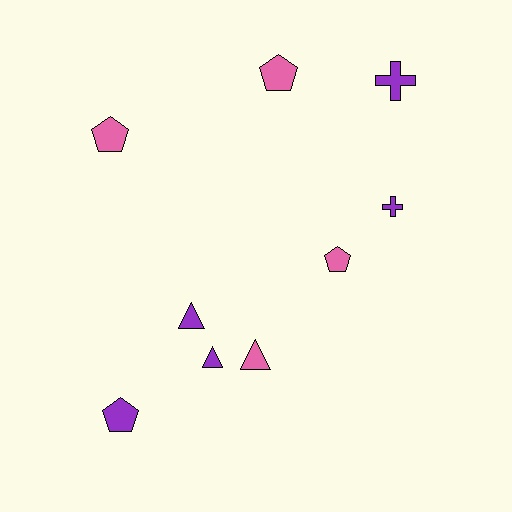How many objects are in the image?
There are 9 objects.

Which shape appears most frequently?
Pentagon, with 4 objects.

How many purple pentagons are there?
There is 1 purple pentagon.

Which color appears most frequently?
Purple, with 5 objects.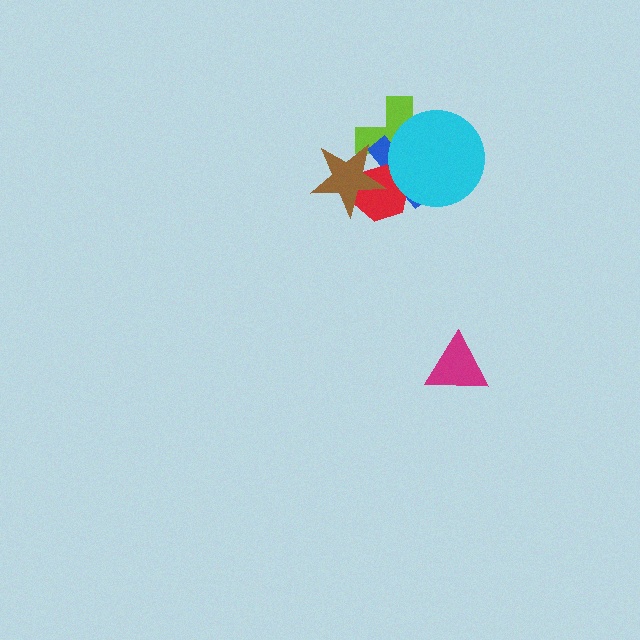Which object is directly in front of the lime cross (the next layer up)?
The blue cross is directly in front of the lime cross.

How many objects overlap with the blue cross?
4 objects overlap with the blue cross.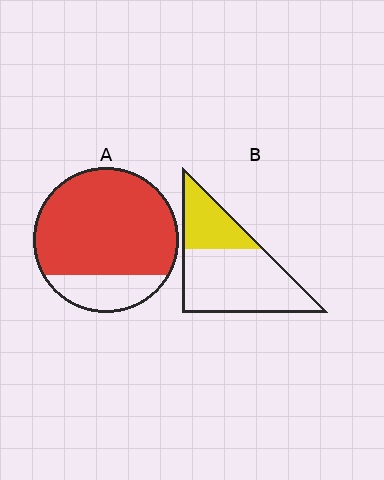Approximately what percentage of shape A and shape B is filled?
A is approximately 80% and B is approximately 30%.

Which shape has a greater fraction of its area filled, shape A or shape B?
Shape A.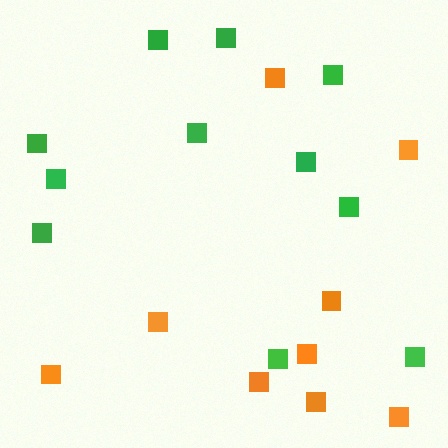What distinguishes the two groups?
There are 2 groups: one group of orange squares (9) and one group of green squares (11).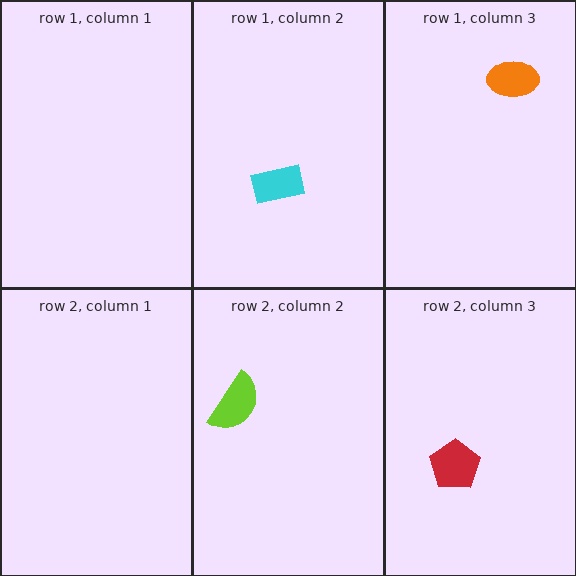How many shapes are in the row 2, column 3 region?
1.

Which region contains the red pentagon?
The row 2, column 3 region.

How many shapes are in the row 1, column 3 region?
1.